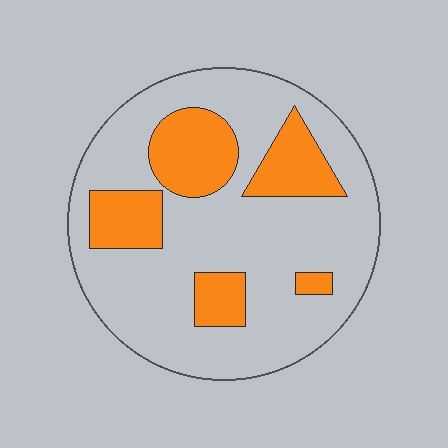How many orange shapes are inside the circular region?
5.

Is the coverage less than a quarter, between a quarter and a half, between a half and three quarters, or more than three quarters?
Between a quarter and a half.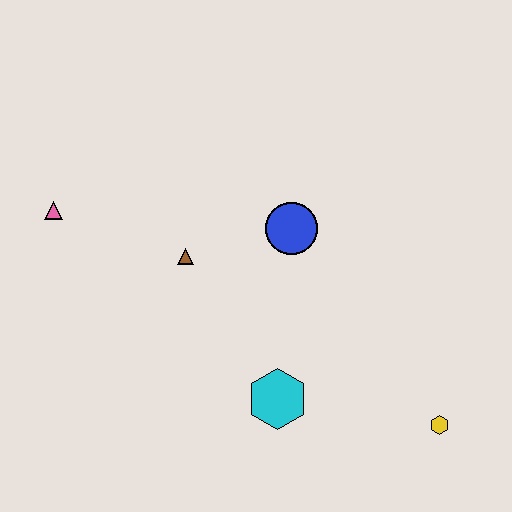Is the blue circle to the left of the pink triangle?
No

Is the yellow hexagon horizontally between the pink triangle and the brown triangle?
No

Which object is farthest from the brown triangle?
The yellow hexagon is farthest from the brown triangle.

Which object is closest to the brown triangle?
The blue circle is closest to the brown triangle.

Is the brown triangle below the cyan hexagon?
No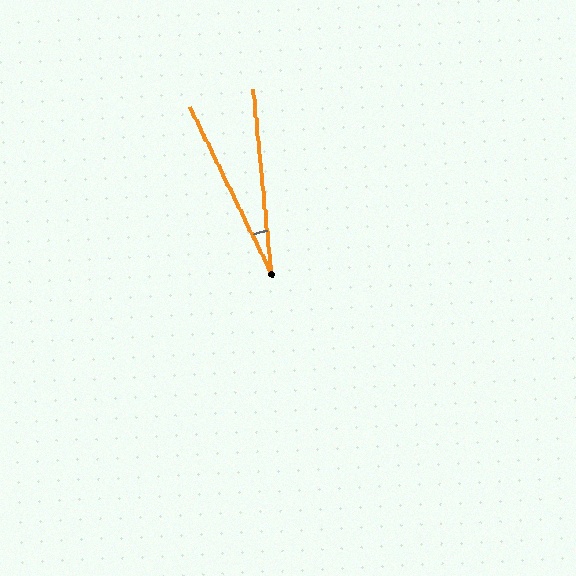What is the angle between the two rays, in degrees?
Approximately 20 degrees.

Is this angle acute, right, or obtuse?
It is acute.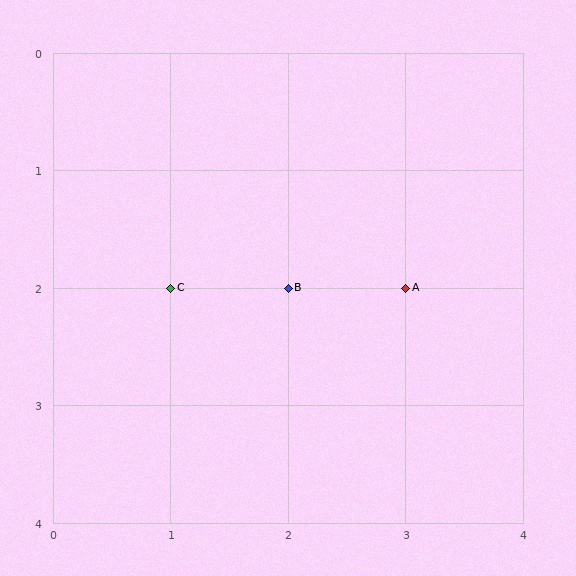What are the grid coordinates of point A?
Point A is at grid coordinates (3, 2).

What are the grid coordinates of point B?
Point B is at grid coordinates (2, 2).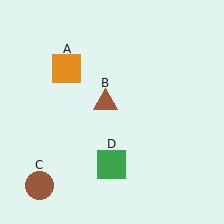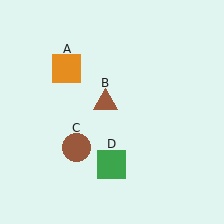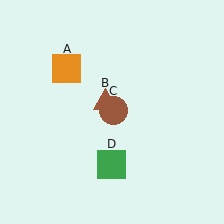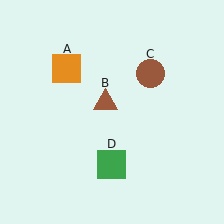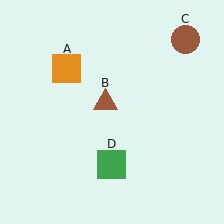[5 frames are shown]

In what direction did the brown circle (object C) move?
The brown circle (object C) moved up and to the right.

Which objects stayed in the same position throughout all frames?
Orange square (object A) and brown triangle (object B) and green square (object D) remained stationary.